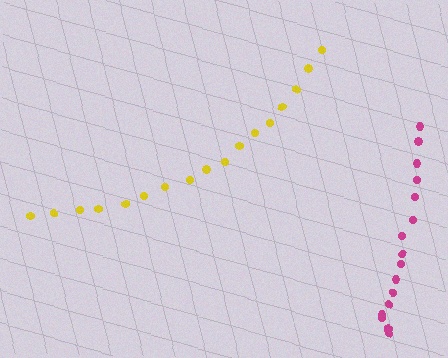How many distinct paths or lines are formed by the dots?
There are 2 distinct paths.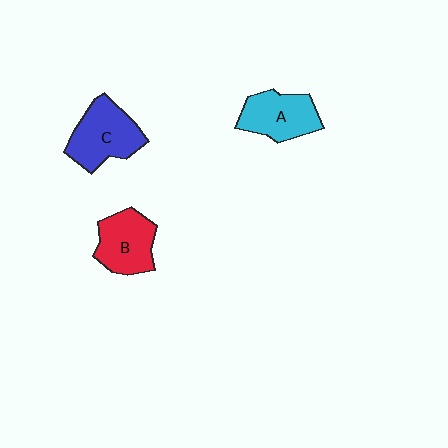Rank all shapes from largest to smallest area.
From largest to smallest: C (blue), A (cyan), B (red).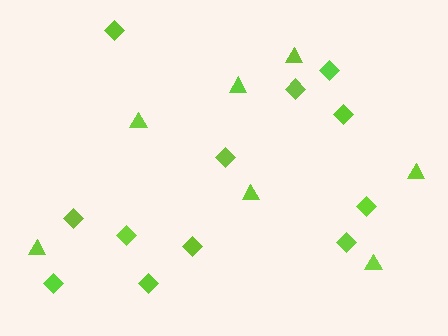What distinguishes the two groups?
There are 2 groups: one group of diamonds (12) and one group of triangles (7).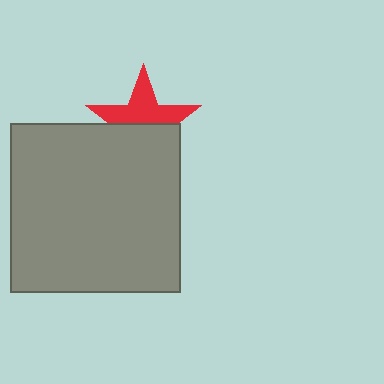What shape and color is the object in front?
The object in front is a gray square.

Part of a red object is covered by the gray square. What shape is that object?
It is a star.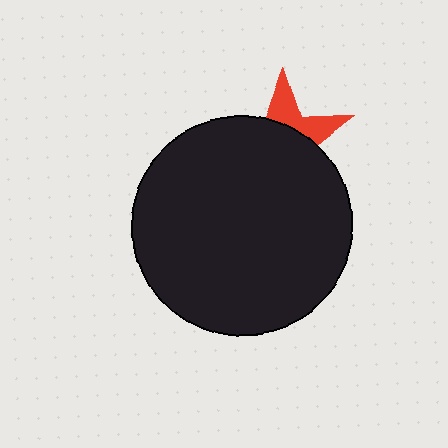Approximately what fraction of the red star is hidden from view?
Roughly 68% of the red star is hidden behind the black circle.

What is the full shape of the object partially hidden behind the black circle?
The partially hidden object is a red star.